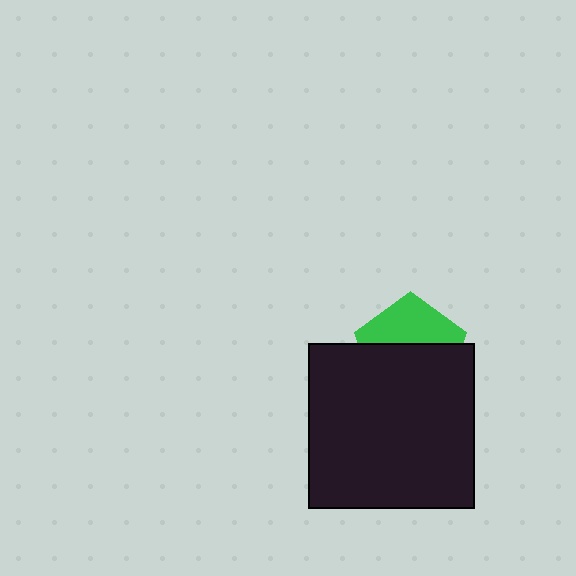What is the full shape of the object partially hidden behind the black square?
The partially hidden object is a green pentagon.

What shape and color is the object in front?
The object in front is a black square.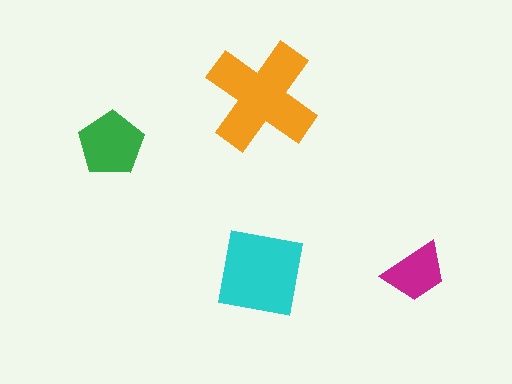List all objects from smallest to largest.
The magenta trapezoid, the green pentagon, the cyan square, the orange cross.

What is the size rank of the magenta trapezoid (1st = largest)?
4th.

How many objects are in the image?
There are 4 objects in the image.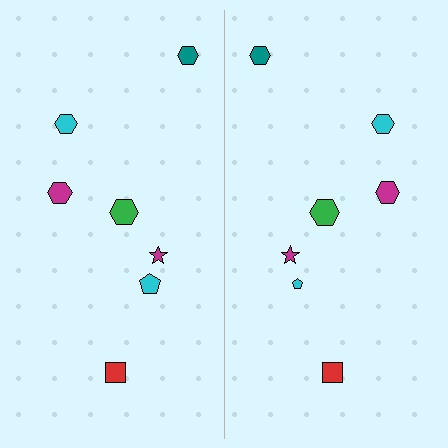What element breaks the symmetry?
The cyan pentagon on the right side has a different size than its mirror counterpart.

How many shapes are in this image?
There are 14 shapes in this image.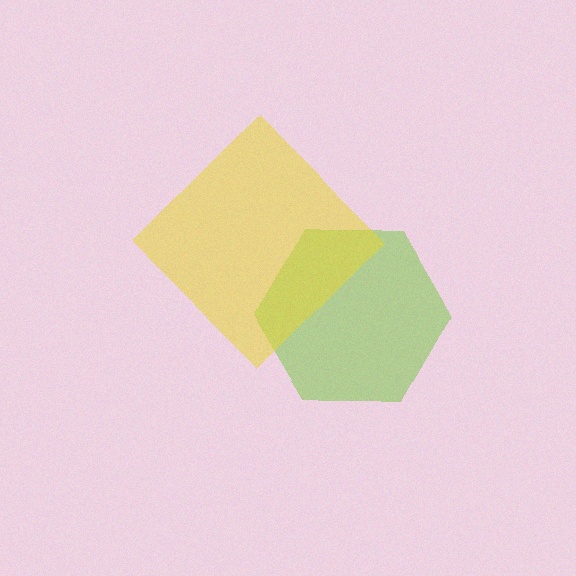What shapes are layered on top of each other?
The layered shapes are: a lime hexagon, a yellow diamond.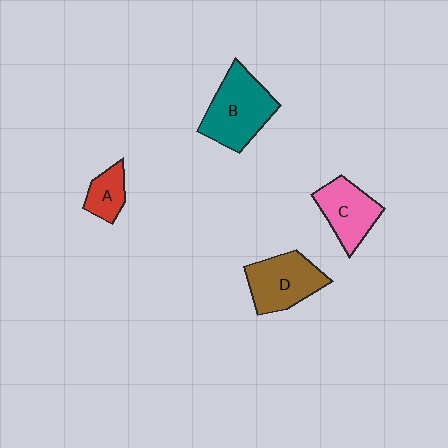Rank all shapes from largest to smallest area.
From largest to smallest: B (teal), D (brown), C (pink), A (red).